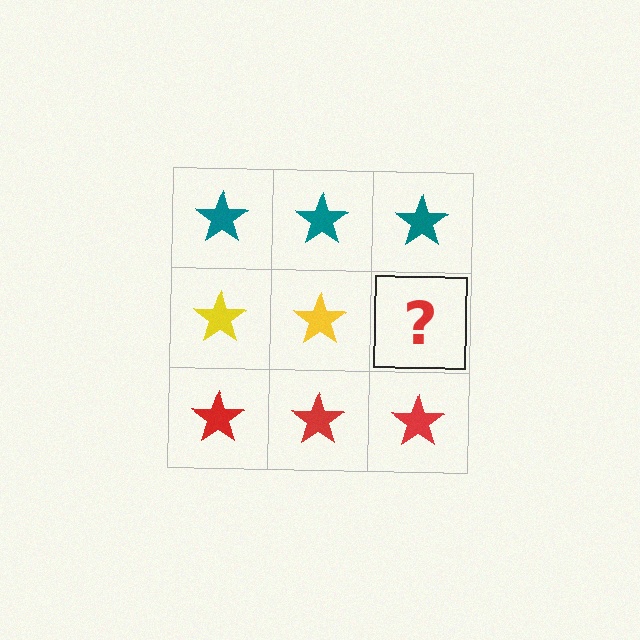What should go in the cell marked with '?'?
The missing cell should contain a yellow star.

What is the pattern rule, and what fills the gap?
The rule is that each row has a consistent color. The gap should be filled with a yellow star.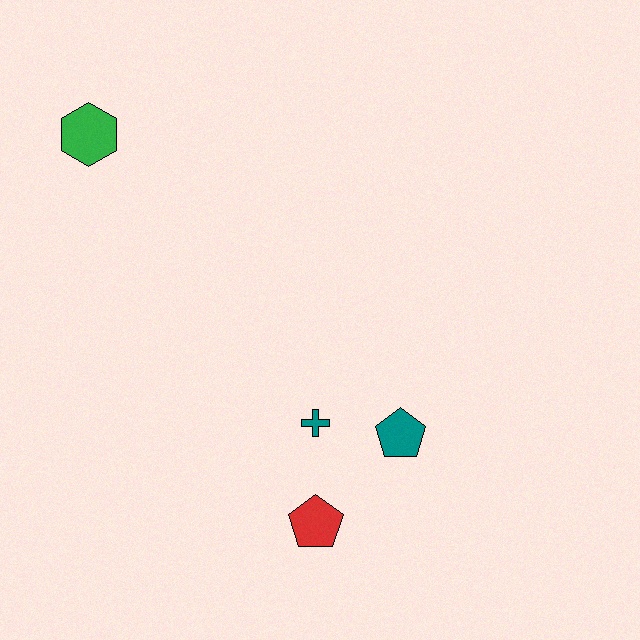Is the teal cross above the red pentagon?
Yes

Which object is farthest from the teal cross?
The green hexagon is farthest from the teal cross.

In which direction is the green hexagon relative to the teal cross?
The green hexagon is above the teal cross.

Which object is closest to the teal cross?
The teal pentagon is closest to the teal cross.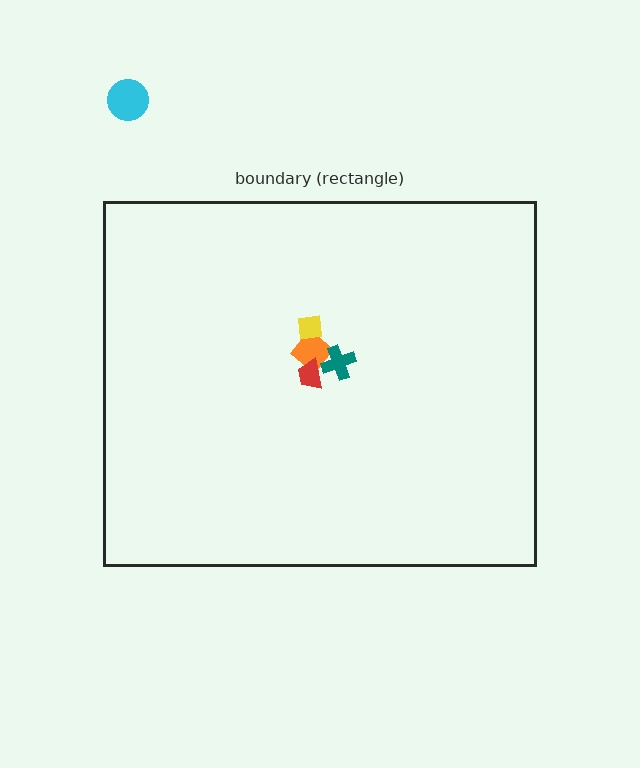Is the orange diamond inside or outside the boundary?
Inside.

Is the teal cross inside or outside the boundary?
Inside.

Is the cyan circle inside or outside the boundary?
Outside.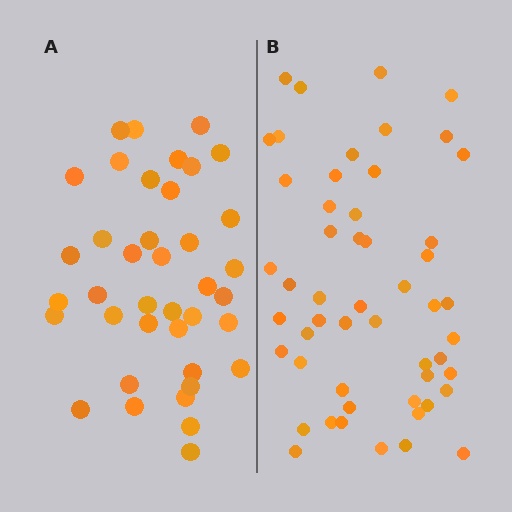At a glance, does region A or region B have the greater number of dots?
Region B (the right region) has more dots.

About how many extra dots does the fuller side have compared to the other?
Region B has approximately 15 more dots than region A.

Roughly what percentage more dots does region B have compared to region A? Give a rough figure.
About 35% more.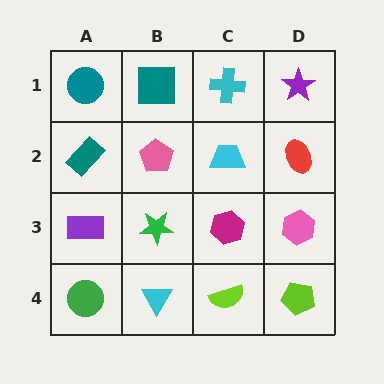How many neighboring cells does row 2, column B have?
4.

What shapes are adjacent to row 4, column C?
A magenta hexagon (row 3, column C), a cyan triangle (row 4, column B), a lime pentagon (row 4, column D).